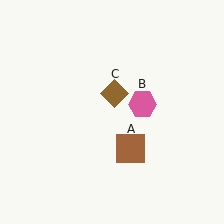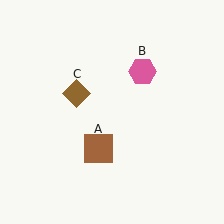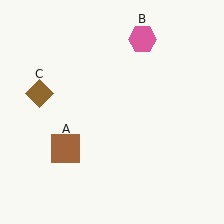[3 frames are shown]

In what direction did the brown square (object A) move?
The brown square (object A) moved left.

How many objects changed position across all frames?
3 objects changed position: brown square (object A), pink hexagon (object B), brown diamond (object C).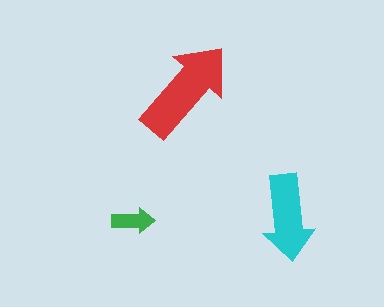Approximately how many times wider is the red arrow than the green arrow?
About 2.5 times wider.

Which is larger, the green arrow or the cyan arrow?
The cyan one.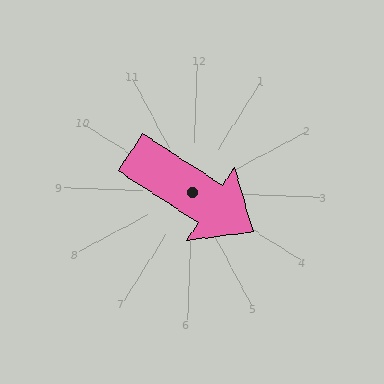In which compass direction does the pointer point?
Southeast.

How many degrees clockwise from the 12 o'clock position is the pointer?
Approximately 121 degrees.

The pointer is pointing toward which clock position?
Roughly 4 o'clock.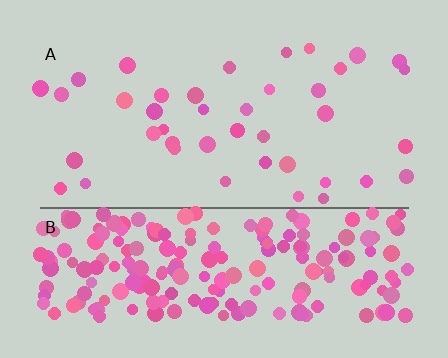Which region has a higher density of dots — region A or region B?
B (the bottom).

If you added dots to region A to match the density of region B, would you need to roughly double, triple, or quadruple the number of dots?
Approximately quadruple.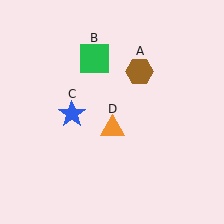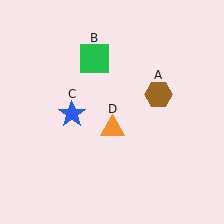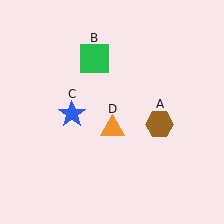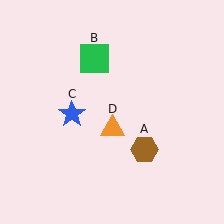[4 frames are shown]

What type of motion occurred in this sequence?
The brown hexagon (object A) rotated clockwise around the center of the scene.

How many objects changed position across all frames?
1 object changed position: brown hexagon (object A).